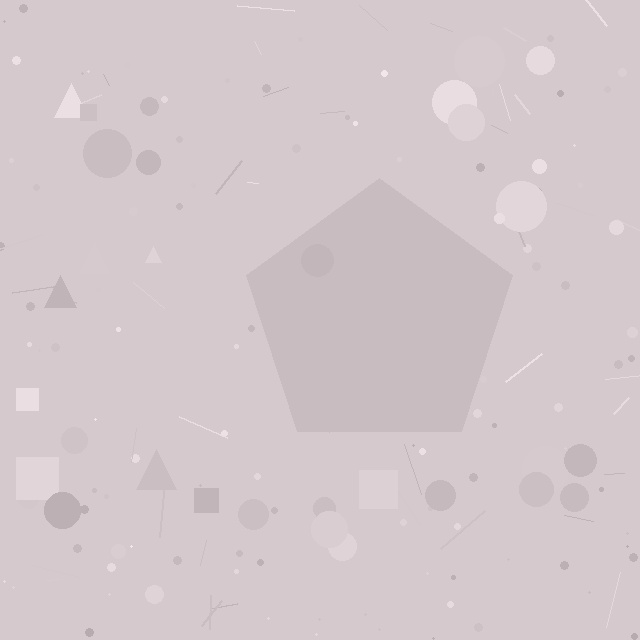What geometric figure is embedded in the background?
A pentagon is embedded in the background.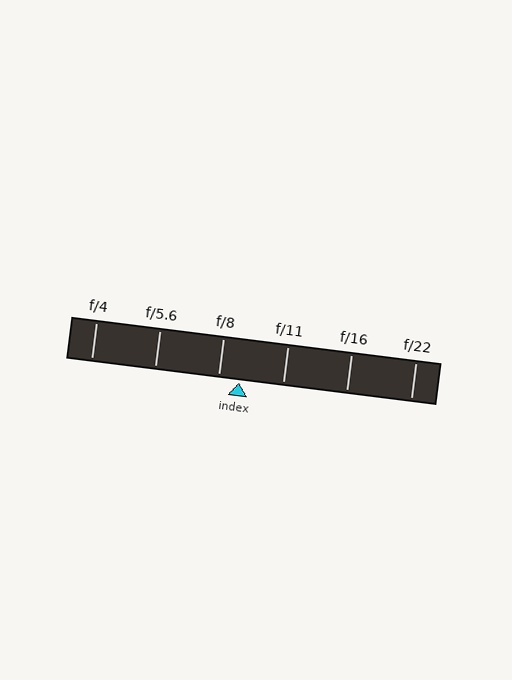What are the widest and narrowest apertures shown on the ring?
The widest aperture shown is f/4 and the narrowest is f/22.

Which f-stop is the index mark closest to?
The index mark is closest to f/8.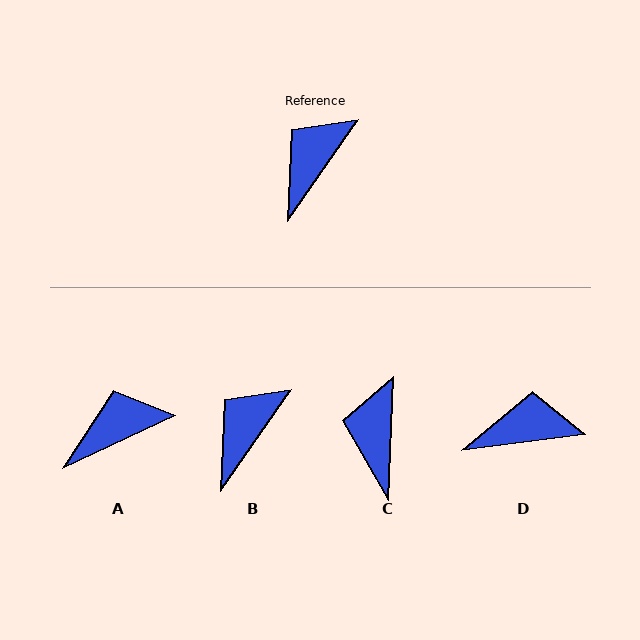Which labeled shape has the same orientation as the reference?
B.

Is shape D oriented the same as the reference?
No, it is off by about 48 degrees.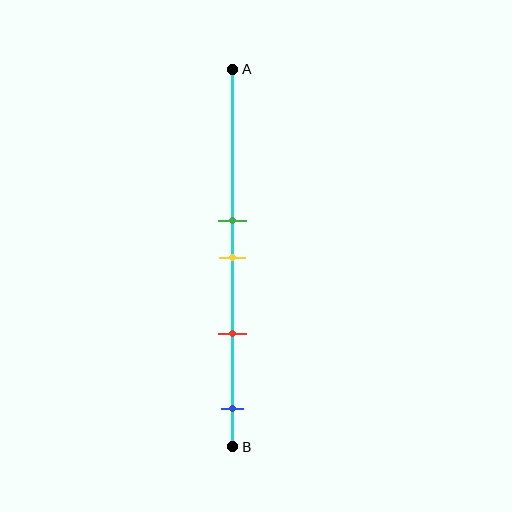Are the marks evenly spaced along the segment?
No, the marks are not evenly spaced.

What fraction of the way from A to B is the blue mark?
The blue mark is approximately 90% (0.9) of the way from A to B.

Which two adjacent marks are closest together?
The green and yellow marks are the closest adjacent pair.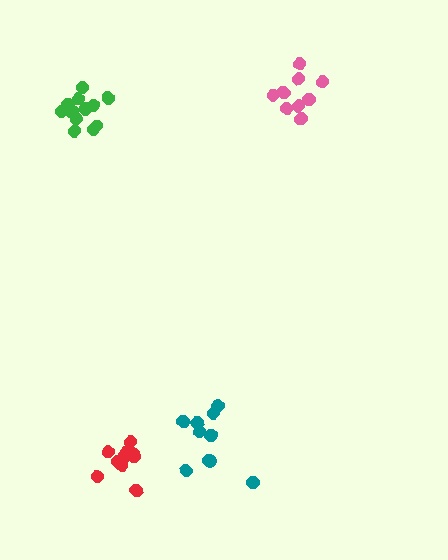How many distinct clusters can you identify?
There are 4 distinct clusters.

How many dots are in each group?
Group 1: 9 dots, Group 2: 10 dots, Group 3: 13 dots, Group 4: 10 dots (42 total).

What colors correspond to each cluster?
The clusters are colored: pink, teal, green, red.